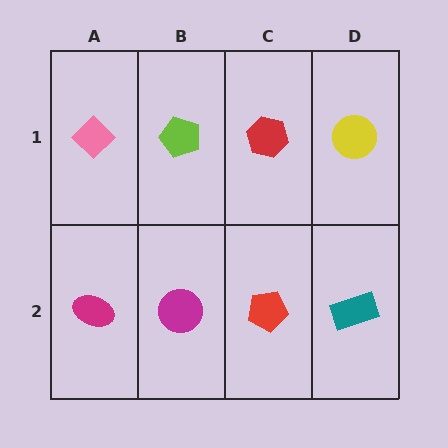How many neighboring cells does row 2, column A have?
2.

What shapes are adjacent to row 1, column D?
A teal rectangle (row 2, column D), a red hexagon (row 1, column C).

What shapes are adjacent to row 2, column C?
A red hexagon (row 1, column C), a magenta circle (row 2, column B), a teal rectangle (row 2, column D).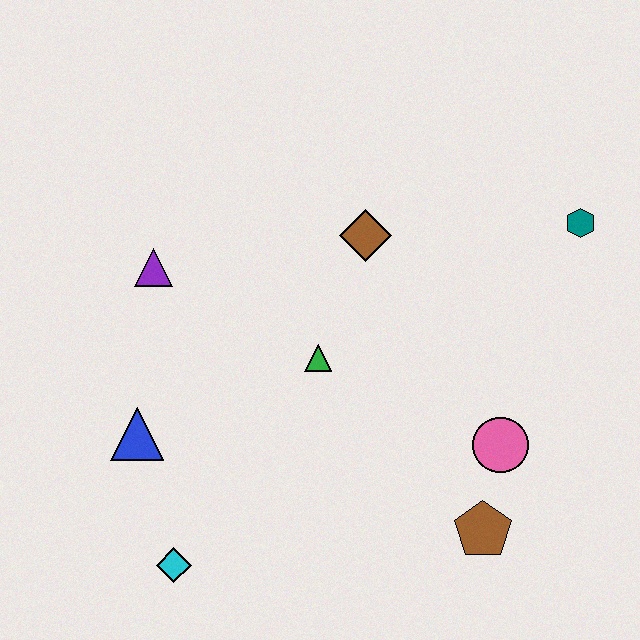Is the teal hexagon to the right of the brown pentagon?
Yes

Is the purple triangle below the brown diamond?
Yes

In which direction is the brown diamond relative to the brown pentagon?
The brown diamond is above the brown pentagon.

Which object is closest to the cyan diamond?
The blue triangle is closest to the cyan diamond.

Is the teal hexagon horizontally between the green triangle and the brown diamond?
No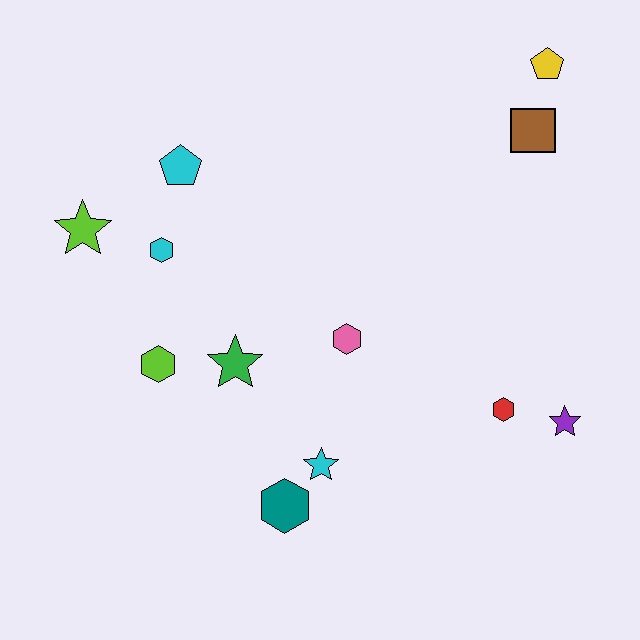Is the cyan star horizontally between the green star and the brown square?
Yes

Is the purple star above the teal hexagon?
Yes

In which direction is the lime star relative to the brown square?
The lime star is to the left of the brown square.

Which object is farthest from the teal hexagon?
The yellow pentagon is farthest from the teal hexagon.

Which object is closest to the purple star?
The red hexagon is closest to the purple star.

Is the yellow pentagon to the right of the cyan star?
Yes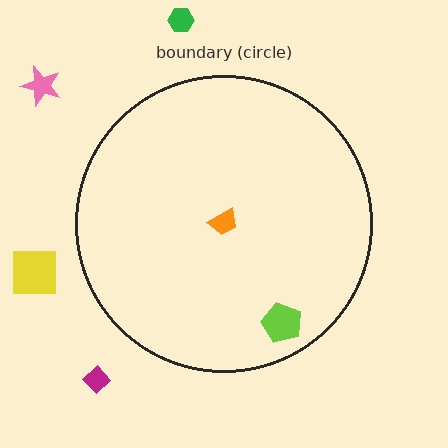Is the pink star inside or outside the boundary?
Outside.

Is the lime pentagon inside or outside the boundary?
Inside.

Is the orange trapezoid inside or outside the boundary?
Inside.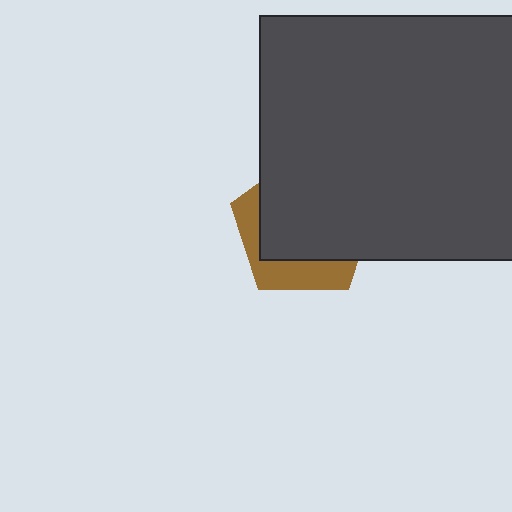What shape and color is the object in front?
The object in front is a dark gray rectangle.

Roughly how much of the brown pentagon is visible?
A small part of it is visible (roughly 30%).